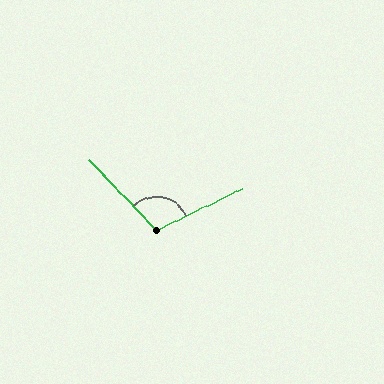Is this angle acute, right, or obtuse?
It is obtuse.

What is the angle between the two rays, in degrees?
Approximately 107 degrees.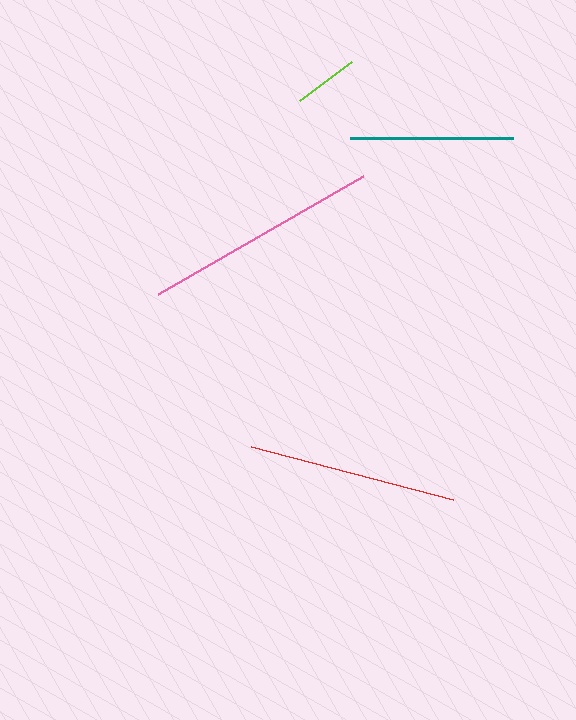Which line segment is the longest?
The pink line is the longest at approximately 236 pixels.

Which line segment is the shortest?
The lime line is the shortest at approximately 64 pixels.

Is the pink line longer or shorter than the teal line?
The pink line is longer than the teal line.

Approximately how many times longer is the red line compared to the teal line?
The red line is approximately 1.3 times the length of the teal line.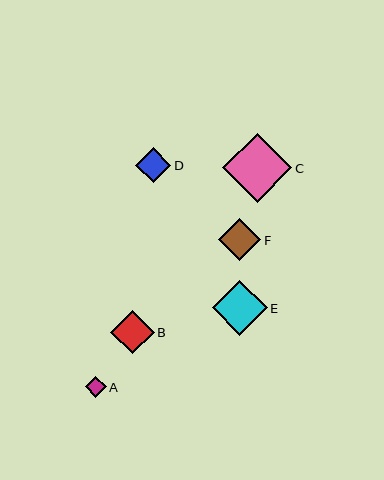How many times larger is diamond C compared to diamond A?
Diamond C is approximately 3.2 times the size of diamond A.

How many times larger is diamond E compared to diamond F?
Diamond E is approximately 1.3 times the size of diamond F.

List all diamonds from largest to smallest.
From largest to smallest: C, E, B, F, D, A.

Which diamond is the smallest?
Diamond A is the smallest with a size of approximately 21 pixels.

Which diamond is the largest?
Diamond C is the largest with a size of approximately 69 pixels.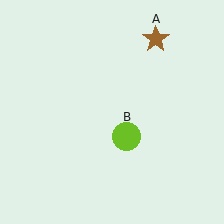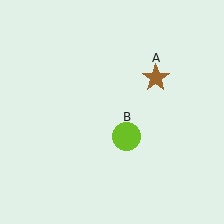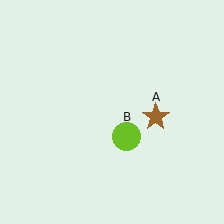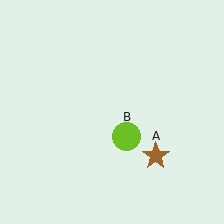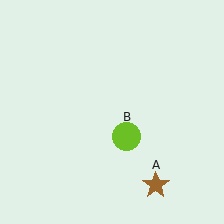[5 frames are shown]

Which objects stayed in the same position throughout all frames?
Lime circle (object B) remained stationary.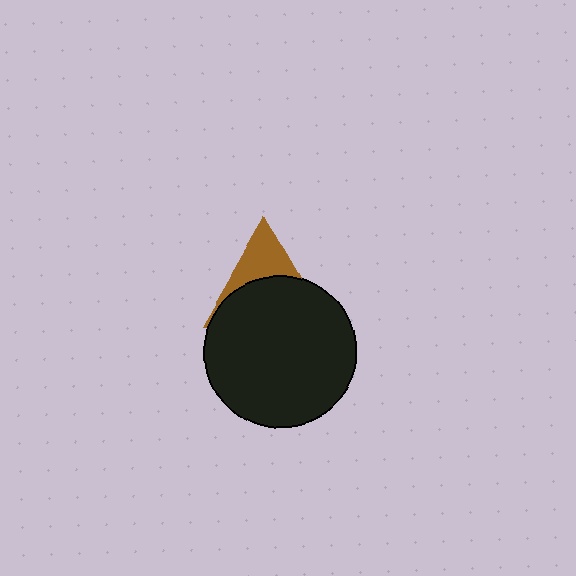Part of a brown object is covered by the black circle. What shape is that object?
It is a triangle.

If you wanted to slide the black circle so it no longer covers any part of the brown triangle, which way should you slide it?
Slide it down — that is the most direct way to separate the two shapes.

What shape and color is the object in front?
The object in front is a black circle.